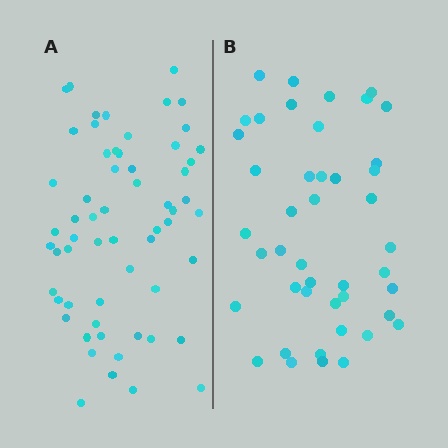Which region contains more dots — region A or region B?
Region A (the left region) has more dots.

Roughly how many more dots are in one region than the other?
Region A has approximately 15 more dots than region B.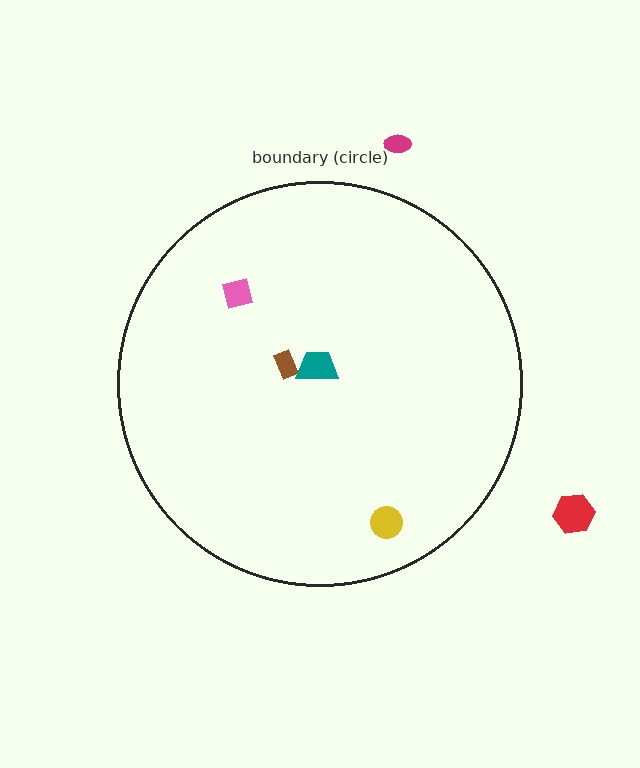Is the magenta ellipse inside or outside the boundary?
Outside.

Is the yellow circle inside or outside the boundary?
Inside.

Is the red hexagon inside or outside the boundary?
Outside.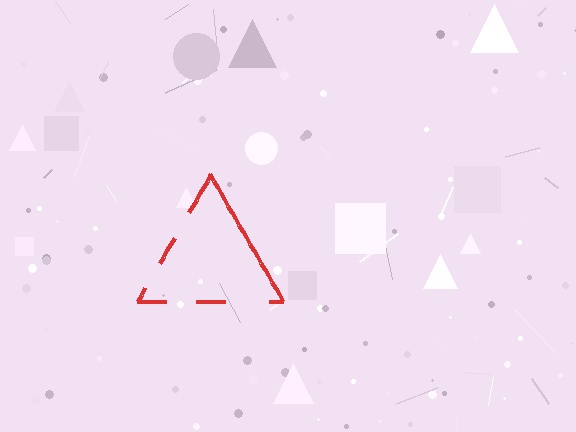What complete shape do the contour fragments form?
The contour fragments form a triangle.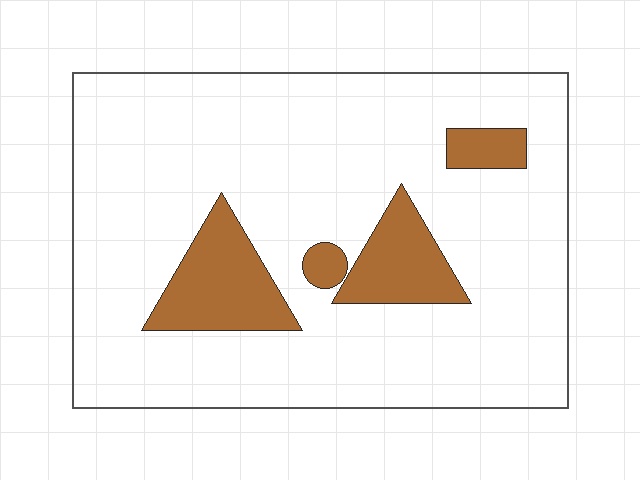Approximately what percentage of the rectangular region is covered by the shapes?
Approximately 15%.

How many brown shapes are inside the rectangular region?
4.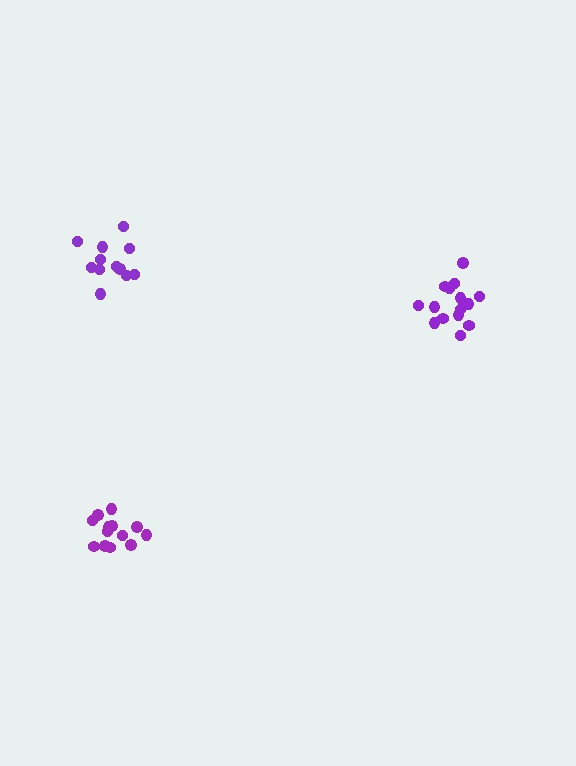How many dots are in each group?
Group 1: 12 dots, Group 2: 16 dots, Group 3: 13 dots (41 total).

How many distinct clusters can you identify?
There are 3 distinct clusters.